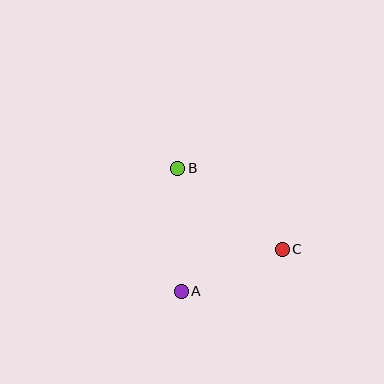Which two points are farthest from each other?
Points B and C are farthest from each other.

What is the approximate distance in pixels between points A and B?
The distance between A and B is approximately 123 pixels.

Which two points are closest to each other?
Points A and C are closest to each other.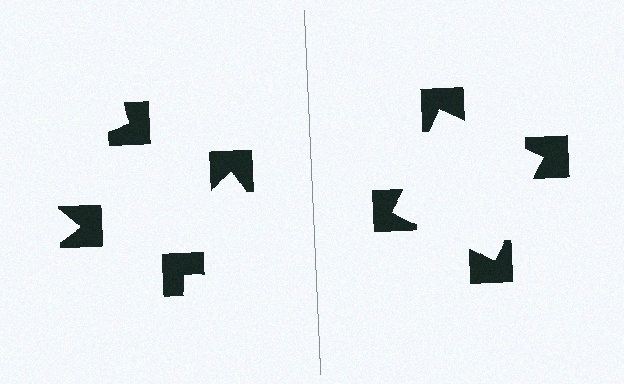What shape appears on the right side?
An illusory square.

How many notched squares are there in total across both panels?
8 — 4 on each side.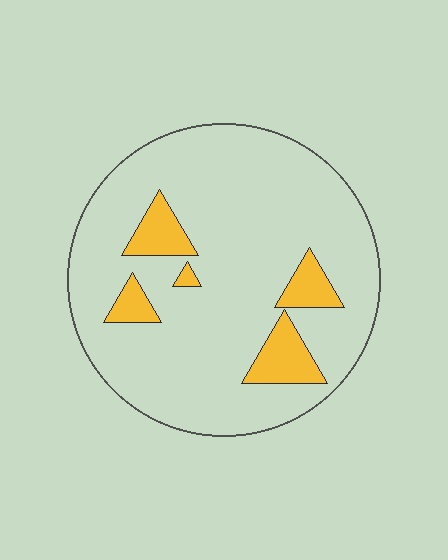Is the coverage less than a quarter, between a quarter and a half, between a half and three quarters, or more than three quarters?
Less than a quarter.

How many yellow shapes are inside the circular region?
5.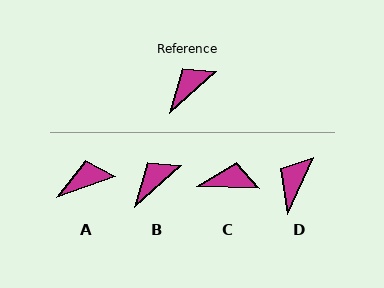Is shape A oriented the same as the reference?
No, it is off by about 22 degrees.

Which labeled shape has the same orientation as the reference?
B.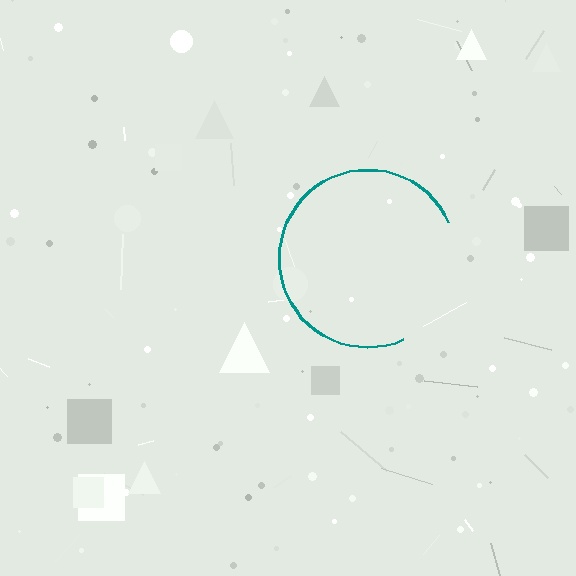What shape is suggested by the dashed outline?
The dashed outline suggests a circle.